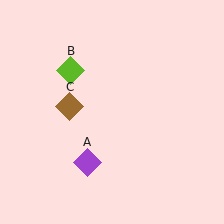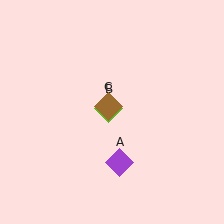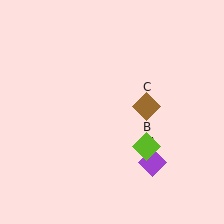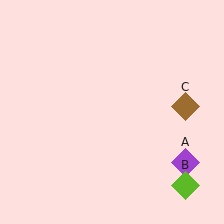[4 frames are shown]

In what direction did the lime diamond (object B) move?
The lime diamond (object B) moved down and to the right.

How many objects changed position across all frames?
3 objects changed position: purple diamond (object A), lime diamond (object B), brown diamond (object C).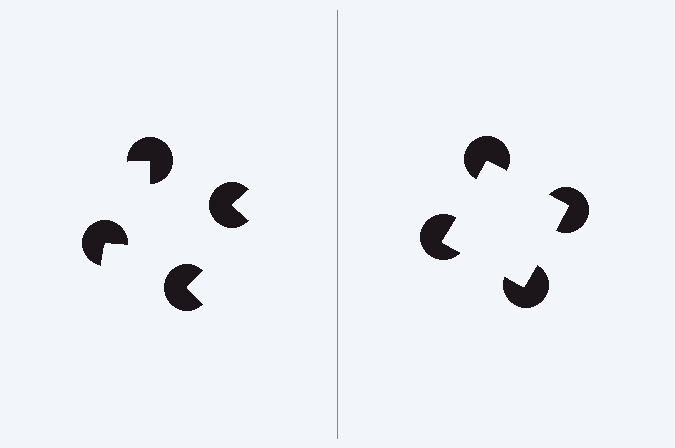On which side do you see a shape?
An illusory square appears on the right side. On the left side the wedge cuts are rotated, so no coherent shape forms.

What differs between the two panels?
The pac-man discs are positioned identically on both sides; only the wedge orientations differ. On the right they align to a square; on the left they are misaligned.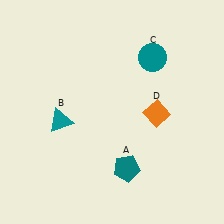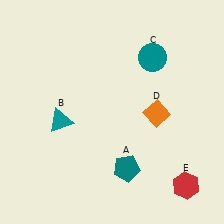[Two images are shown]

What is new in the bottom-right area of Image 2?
A red hexagon (E) was added in the bottom-right area of Image 2.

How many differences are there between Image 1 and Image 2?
There is 1 difference between the two images.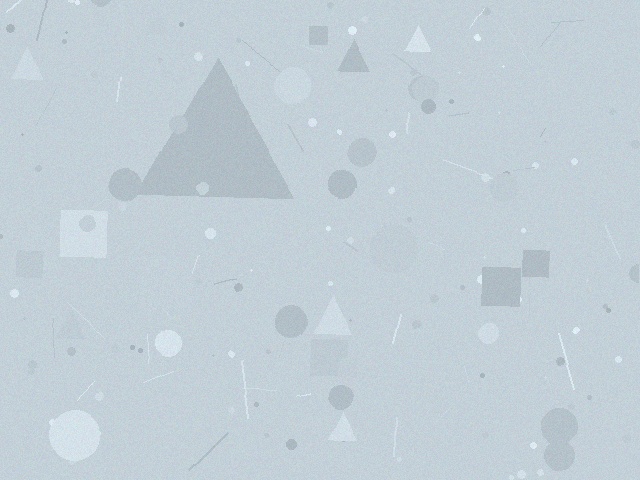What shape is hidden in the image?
A triangle is hidden in the image.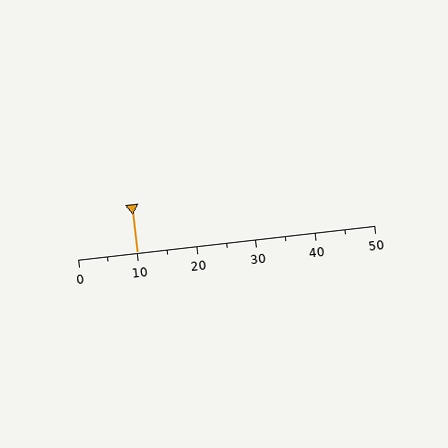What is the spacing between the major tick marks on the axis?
The major ticks are spaced 10 apart.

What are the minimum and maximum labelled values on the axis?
The axis runs from 0 to 50.